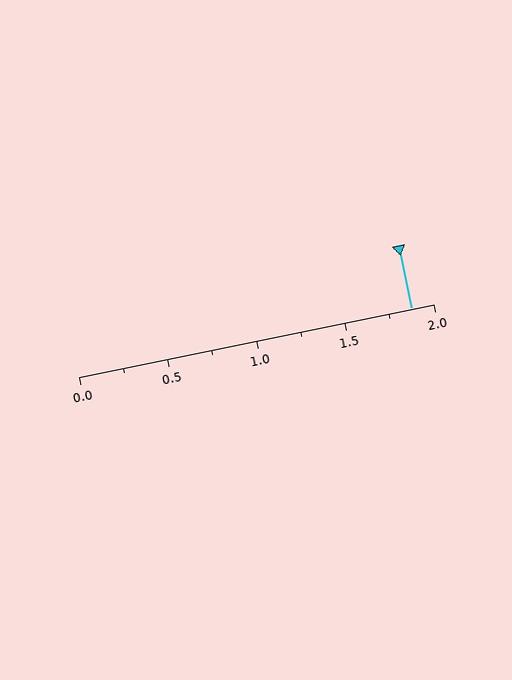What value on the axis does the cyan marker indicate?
The marker indicates approximately 1.88.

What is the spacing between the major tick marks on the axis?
The major ticks are spaced 0.5 apart.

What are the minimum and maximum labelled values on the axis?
The axis runs from 0.0 to 2.0.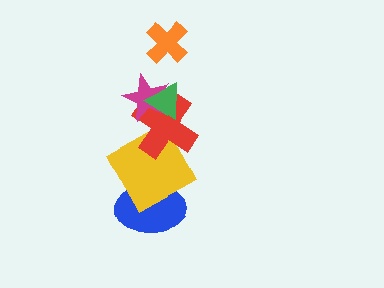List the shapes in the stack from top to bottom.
From top to bottom: the orange cross, the green triangle, the magenta star, the red cross, the yellow square, the blue ellipse.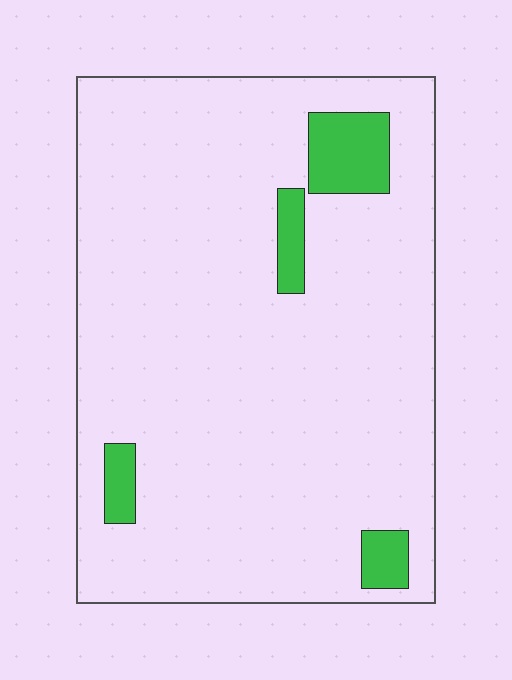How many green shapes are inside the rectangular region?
4.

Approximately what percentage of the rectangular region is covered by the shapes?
Approximately 10%.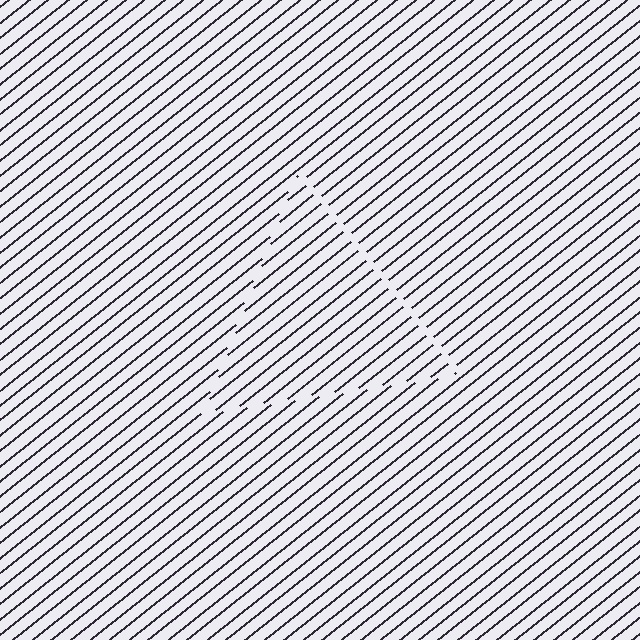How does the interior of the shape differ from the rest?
The interior of the shape contains the same grating, shifted by half a period — the contour is defined by the phase discontinuity where line-ends from the inner and outer gratings abut.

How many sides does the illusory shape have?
3 sides — the line-ends trace a triangle.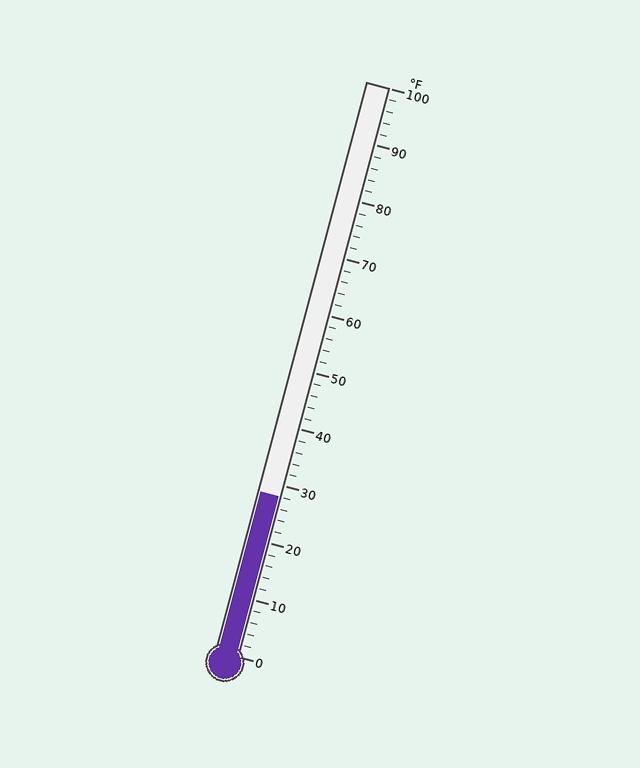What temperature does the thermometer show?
The thermometer shows approximately 28°F.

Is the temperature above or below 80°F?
The temperature is below 80°F.